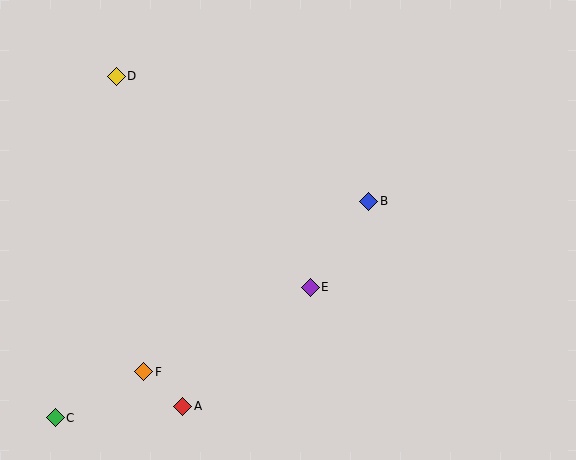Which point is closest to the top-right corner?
Point B is closest to the top-right corner.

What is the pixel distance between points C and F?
The distance between C and F is 100 pixels.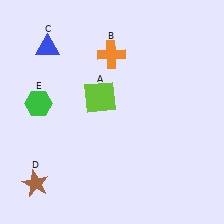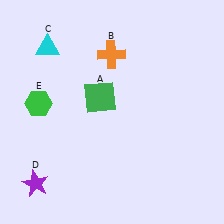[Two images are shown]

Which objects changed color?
A changed from lime to green. C changed from blue to cyan. D changed from brown to purple.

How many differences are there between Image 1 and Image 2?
There are 3 differences between the two images.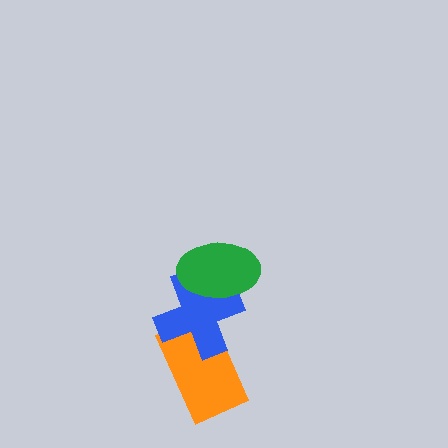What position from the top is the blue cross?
The blue cross is 2nd from the top.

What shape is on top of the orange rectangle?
The blue cross is on top of the orange rectangle.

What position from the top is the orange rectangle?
The orange rectangle is 3rd from the top.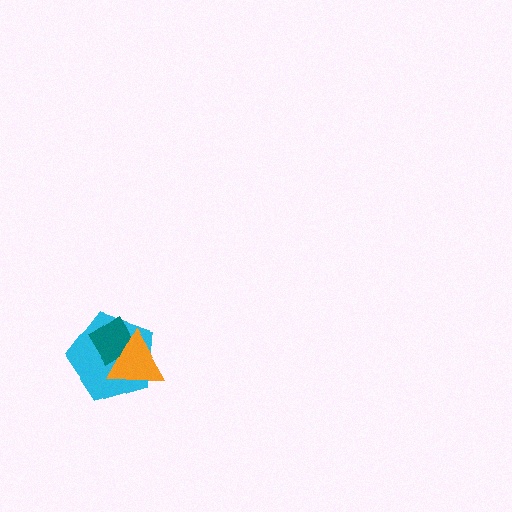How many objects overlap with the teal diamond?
2 objects overlap with the teal diamond.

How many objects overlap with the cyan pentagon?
2 objects overlap with the cyan pentagon.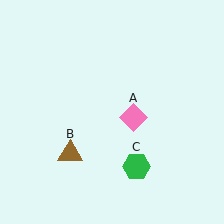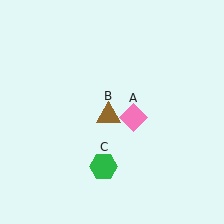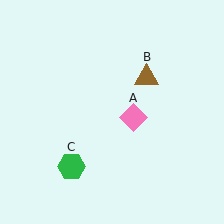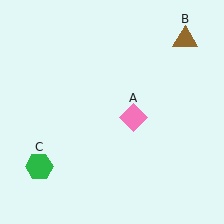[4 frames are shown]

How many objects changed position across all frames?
2 objects changed position: brown triangle (object B), green hexagon (object C).